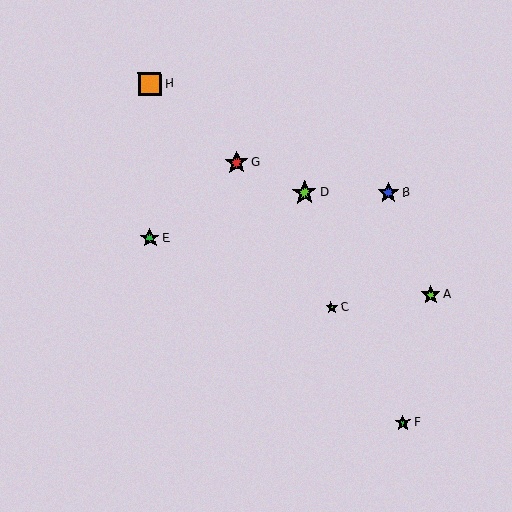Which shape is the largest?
The lime star (labeled D) is the largest.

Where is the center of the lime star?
The center of the lime star is at (331, 307).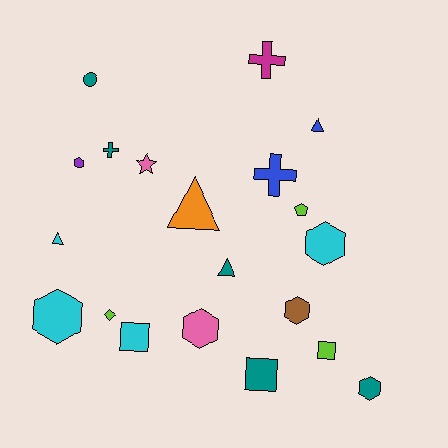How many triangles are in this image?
There are 4 triangles.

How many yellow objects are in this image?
There are no yellow objects.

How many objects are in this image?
There are 20 objects.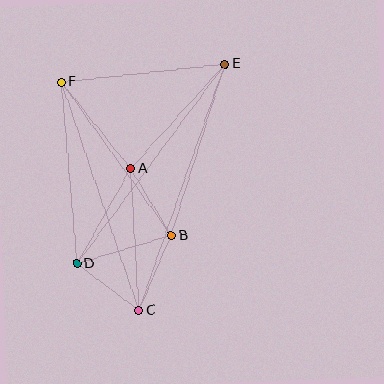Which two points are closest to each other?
Points C and D are closest to each other.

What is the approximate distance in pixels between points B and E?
The distance between B and E is approximately 180 pixels.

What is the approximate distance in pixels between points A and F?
The distance between A and F is approximately 111 pixels.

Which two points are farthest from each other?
Points C and E are farthest from each other.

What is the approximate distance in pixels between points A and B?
The distance between A and B is approximately 78 pixels.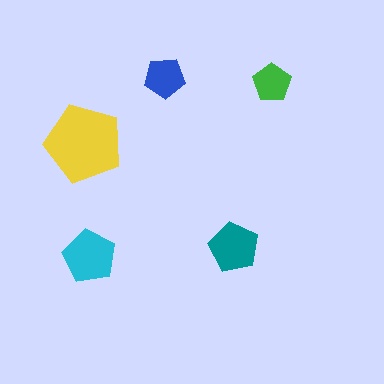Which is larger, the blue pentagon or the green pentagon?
The blue one.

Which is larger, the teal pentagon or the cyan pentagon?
The cyan one.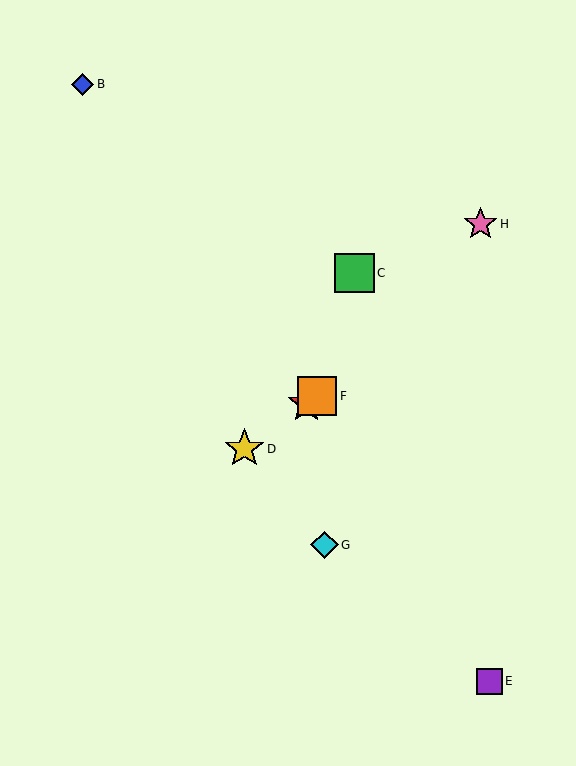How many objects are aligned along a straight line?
3 objects (A, D, F) are aligned along a straight line.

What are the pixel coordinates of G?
Object G is at (324, 545).